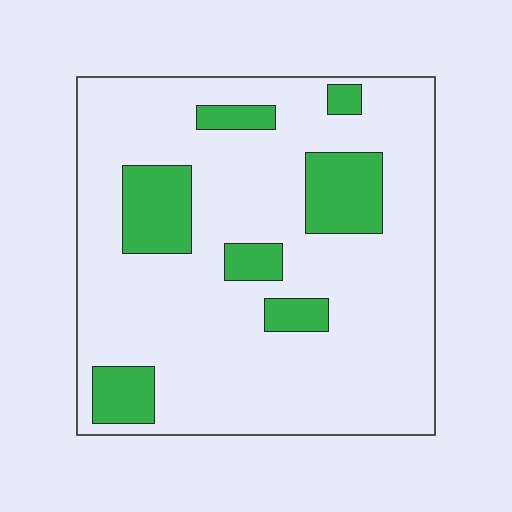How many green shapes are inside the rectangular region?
7.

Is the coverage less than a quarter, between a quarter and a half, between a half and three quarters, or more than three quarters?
Less than a quarter.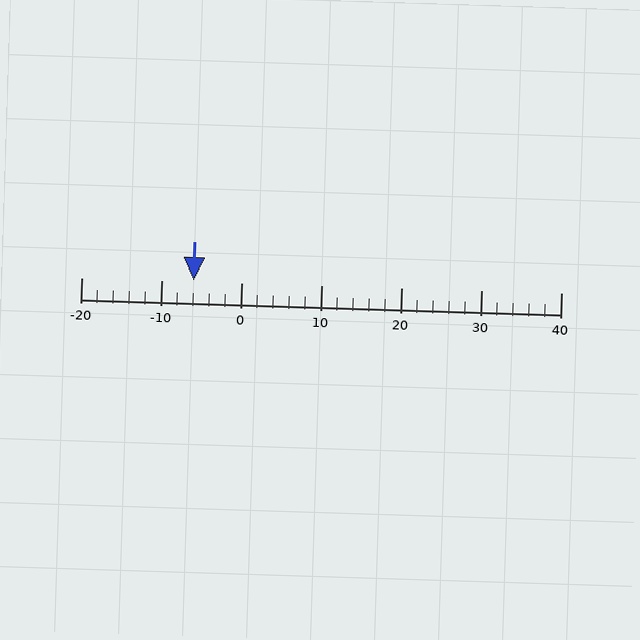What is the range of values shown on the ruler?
The ruler shows values from -20 to 40.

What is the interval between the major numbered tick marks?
The major tick marks are spaced 10 units apart.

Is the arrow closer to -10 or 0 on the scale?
The arrow is closer to -10.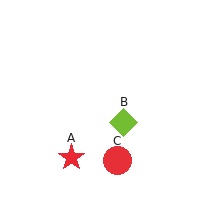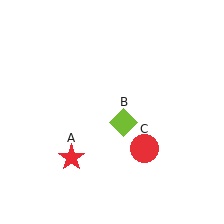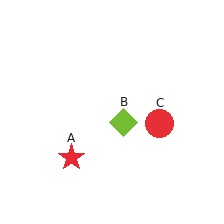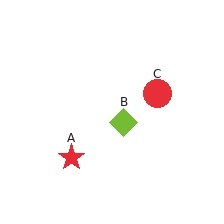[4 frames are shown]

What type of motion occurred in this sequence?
The red circle (object C) rotated counterclockwise around the center of the scene.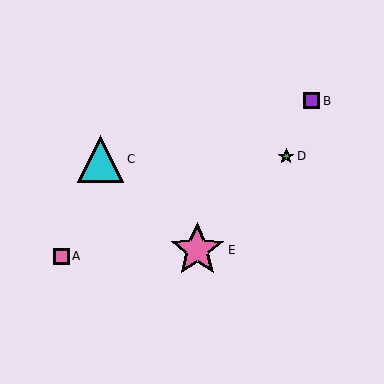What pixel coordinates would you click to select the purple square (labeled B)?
Click at (312, 101) to select the purple square B.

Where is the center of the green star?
The center of the green star is at (286, 156).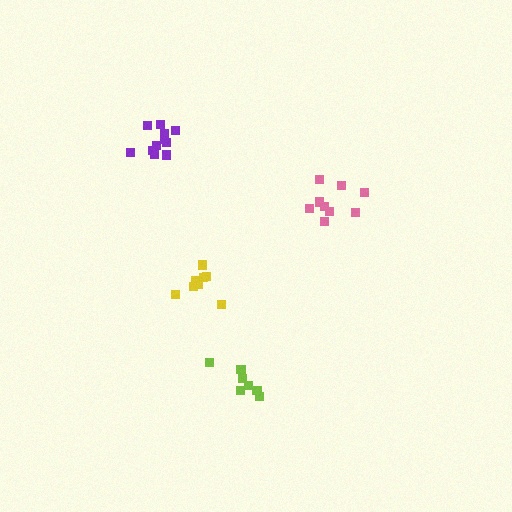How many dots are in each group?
Group 1: 11 dots, Group 2: 9 dots, Group 3: 7 dots, Group 4: 9 dots (36 total).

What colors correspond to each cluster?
The clusters are colored: purple, pink, lime, yellow.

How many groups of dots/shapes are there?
There are 4 groups.